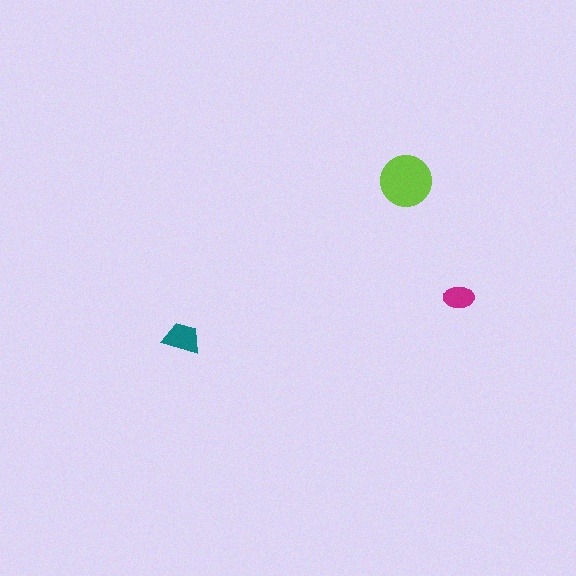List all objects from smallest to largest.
The magenta ellipse, the teal trapezoid, the lime circle.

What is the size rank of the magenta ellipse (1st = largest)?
3rd.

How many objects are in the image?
There are 3 objects in the image.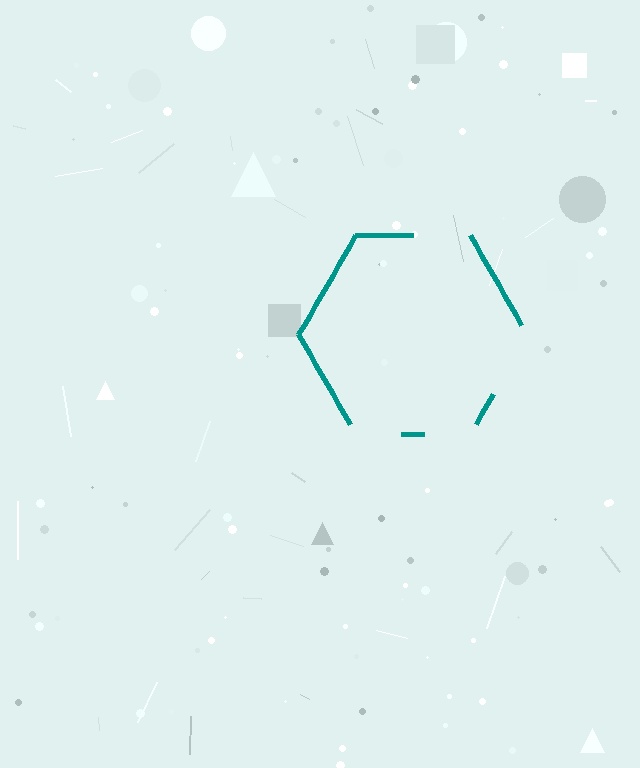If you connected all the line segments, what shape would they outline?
They would outline a hexagon.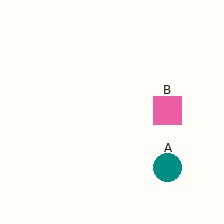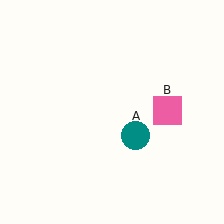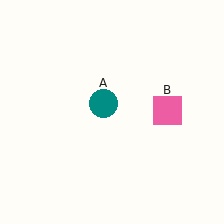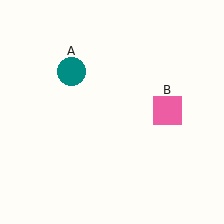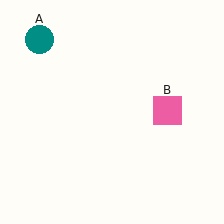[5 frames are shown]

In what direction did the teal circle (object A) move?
The teal circle (object A) moved up and to the left.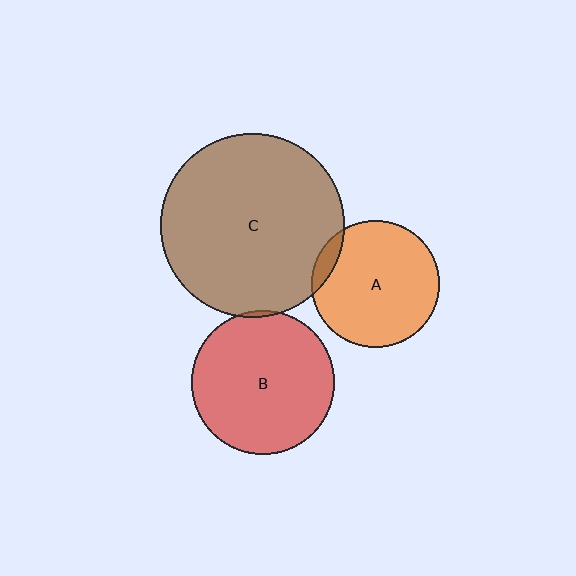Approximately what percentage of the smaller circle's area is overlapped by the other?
Approximately 10%.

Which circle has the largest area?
Circle C (brown).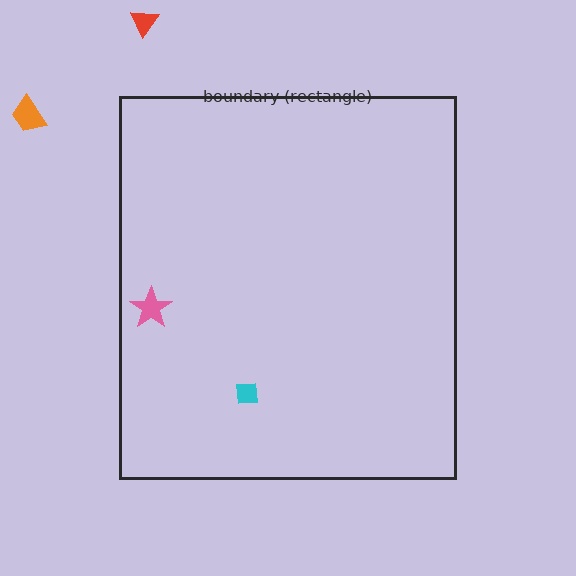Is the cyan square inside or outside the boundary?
Inside.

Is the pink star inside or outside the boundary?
Inside.